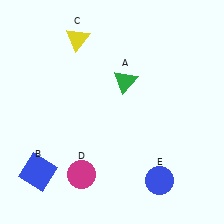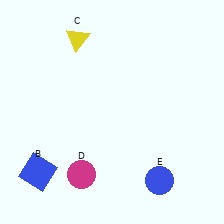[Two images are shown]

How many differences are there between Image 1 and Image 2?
There is 1 difference between the two images.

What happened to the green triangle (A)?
The green triangle (A) was removed in Image 2. It was in the top-right area of Image 1.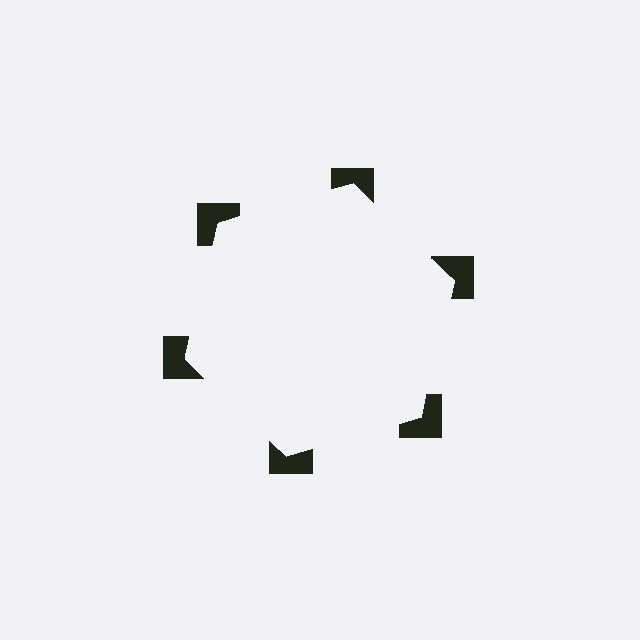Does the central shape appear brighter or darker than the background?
It typically appears slightly brighter than the background, even though no actual brightness change is drawn.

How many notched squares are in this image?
There are 6 — one at each vertex of the illusory hexagon.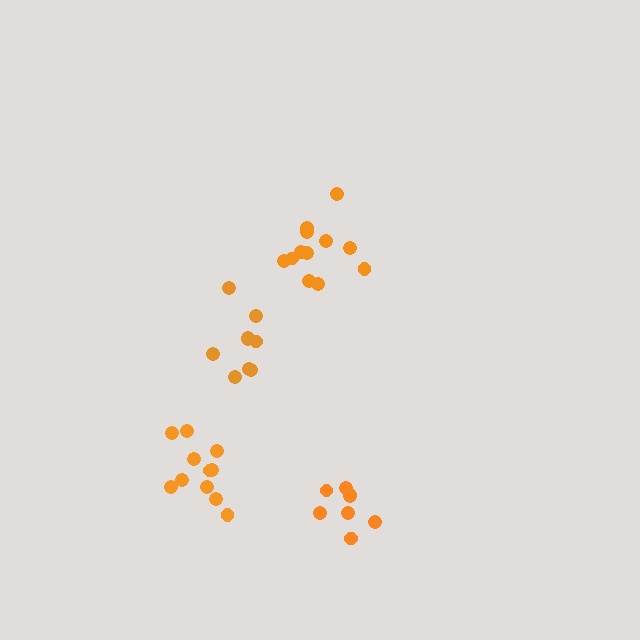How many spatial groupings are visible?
There are 4 spatial groupings.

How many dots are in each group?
Group 1: 9 dots, Group 2: 11 dots, Group 3: 12 dots, Group 4: 8 dots (40 total).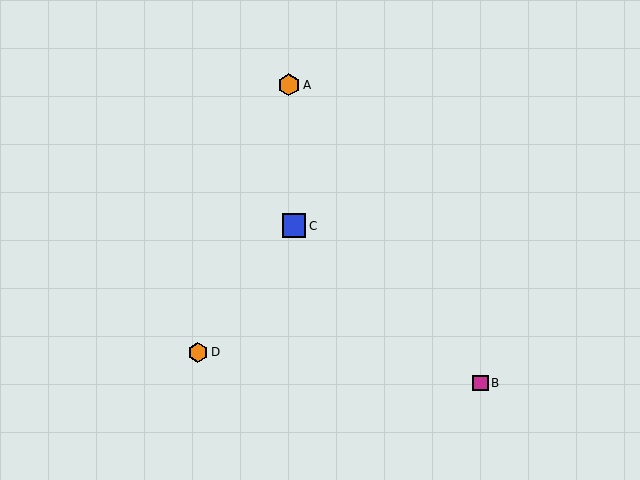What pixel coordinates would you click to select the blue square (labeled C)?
Click at (294, 226) to select the blue square C.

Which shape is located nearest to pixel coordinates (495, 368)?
The magenta square (labeled B) at (481, 383) is nearest to that location.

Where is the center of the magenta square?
The center of the magenta square is at (481, 383).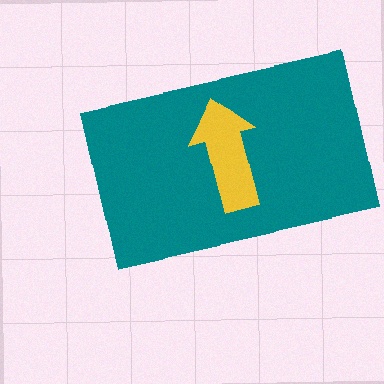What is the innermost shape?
The yellow arrow.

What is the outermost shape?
The teal rectangle.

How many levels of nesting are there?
2.